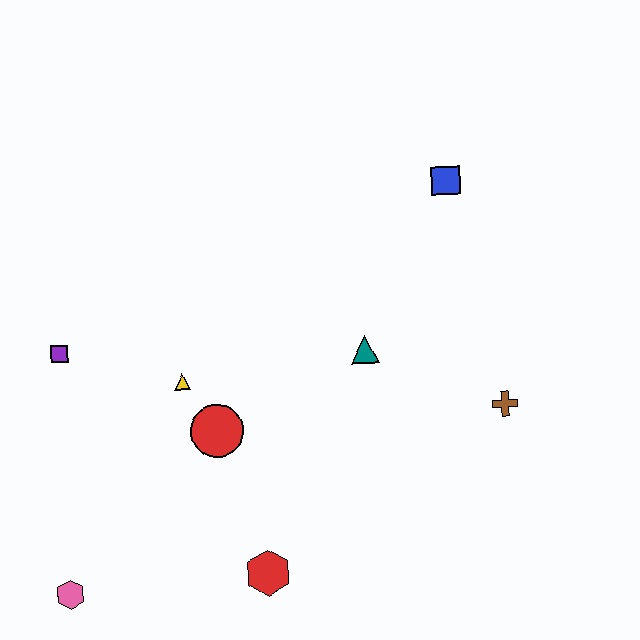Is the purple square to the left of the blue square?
Yes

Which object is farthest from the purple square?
The brown cross is farthest from the purple square.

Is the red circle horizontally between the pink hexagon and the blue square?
Yes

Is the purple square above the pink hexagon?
Yes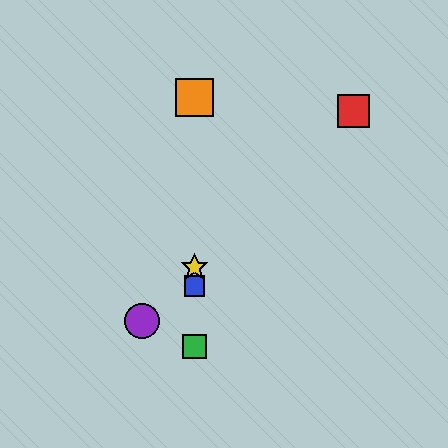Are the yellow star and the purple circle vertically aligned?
No, the yellow star is at x≈194 and the purple circle is at x≈142.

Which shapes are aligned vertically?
The blue square, the green square, the yellow star, the orange square are aligned vertically.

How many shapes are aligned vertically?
4 shapes (the blue square, the green square, the yellow star, the orange square) are aligned vertically.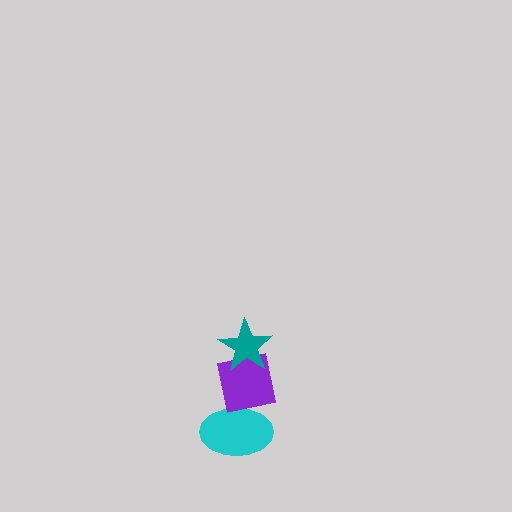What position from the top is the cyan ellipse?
The cyan ellipse is 3rd from the top.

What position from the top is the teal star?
The teal star is 1st from the top.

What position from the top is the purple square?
The purple square is 2nd from the top.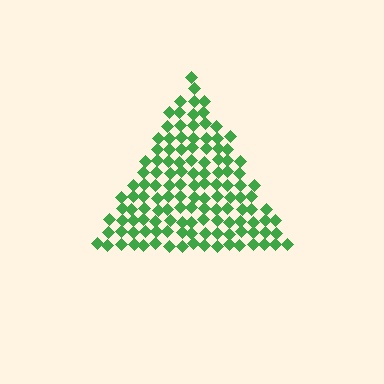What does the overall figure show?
The overall figure shows a triangle.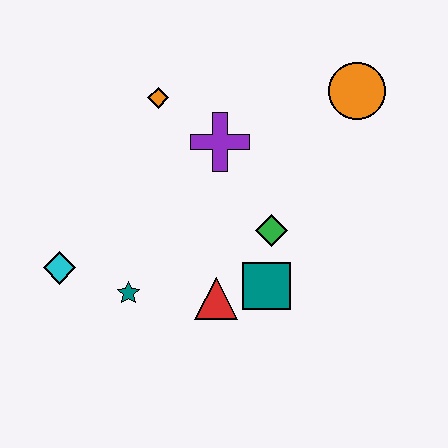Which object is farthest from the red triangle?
The orange circle is farthest from the red triangle.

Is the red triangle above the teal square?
No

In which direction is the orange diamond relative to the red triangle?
The orange diamond is above the red triangle.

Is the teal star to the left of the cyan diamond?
No